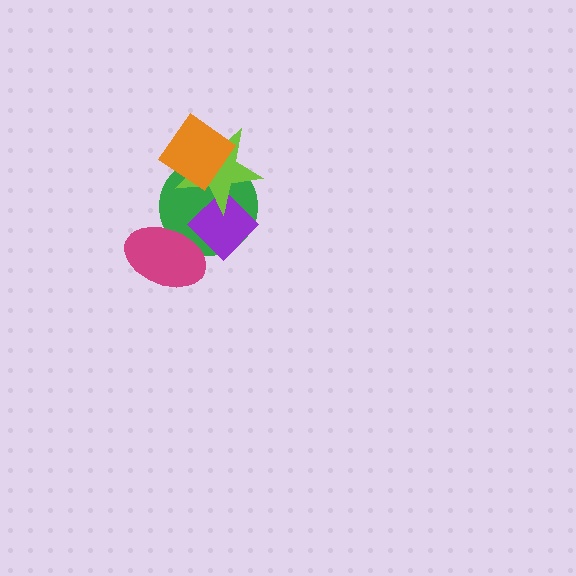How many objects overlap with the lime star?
3 objects overlap with the lime star.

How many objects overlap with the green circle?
4 objects overlap with the green circle.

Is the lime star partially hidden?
Yes, it is partially covered by another shape.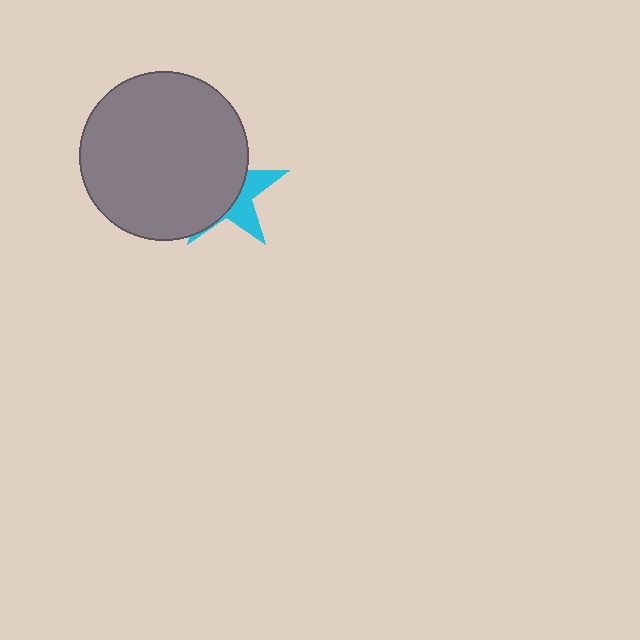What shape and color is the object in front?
The object in front is a gray circle.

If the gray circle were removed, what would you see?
You would see the complete cyan star.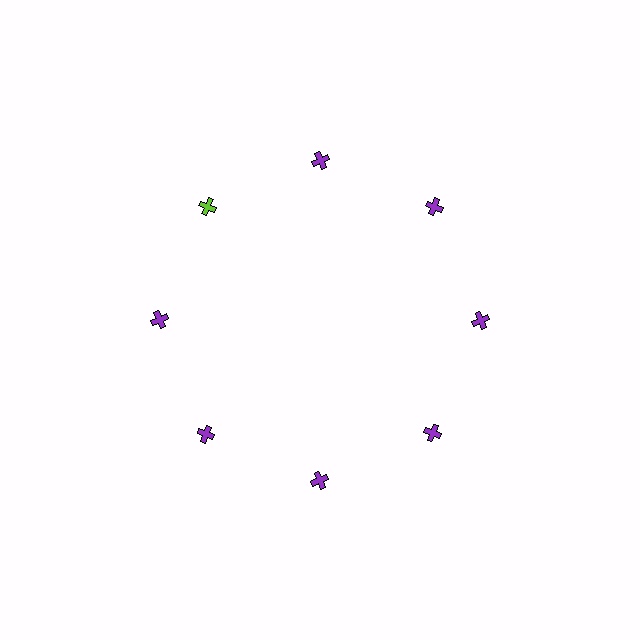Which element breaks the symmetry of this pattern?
The lime cross at roughly the 10 o'clock position breaks the symmetry. All other shapes are purple crosses.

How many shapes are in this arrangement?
There are 8 shapes arranged in a ring pattern.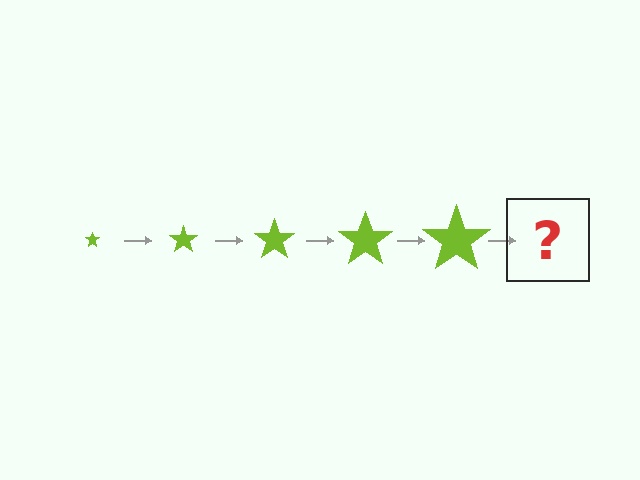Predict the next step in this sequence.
The next step is a lime star, larger than the previous one.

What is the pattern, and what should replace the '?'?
The pattern is that the star gets progressively larger each step. The '?' should be a lime star, larger than the previous one.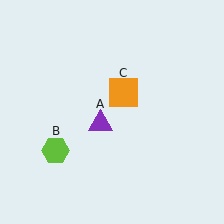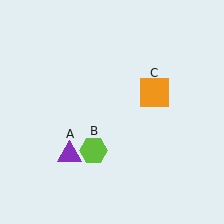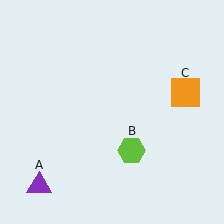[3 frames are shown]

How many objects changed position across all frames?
3 objects changed position: purple triangle (object A), lime hexagon (object B), orange square (object C).